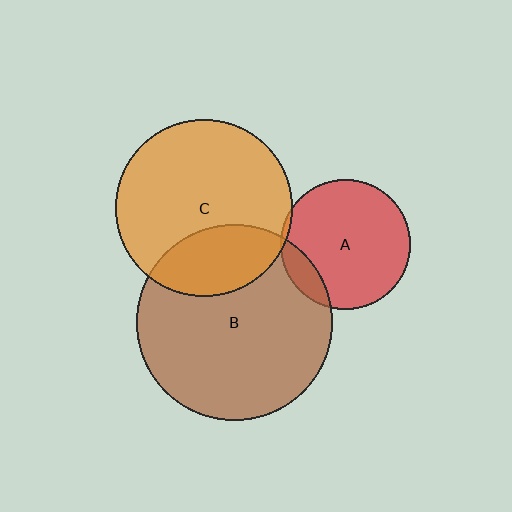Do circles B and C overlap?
Yes.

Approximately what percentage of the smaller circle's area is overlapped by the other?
Approximately 30%.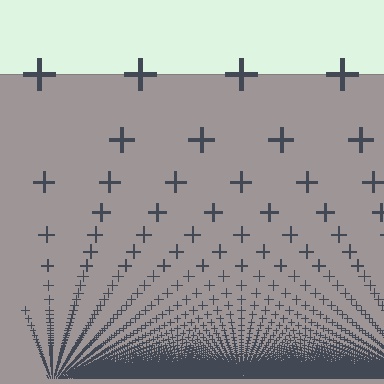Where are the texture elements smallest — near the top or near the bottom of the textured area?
Near the bottom.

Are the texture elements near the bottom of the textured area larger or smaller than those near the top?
Smaller. The gradient is inverted — elements near the bottom are smaller and denser.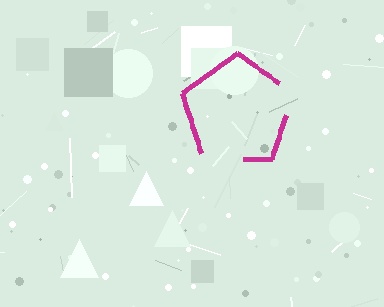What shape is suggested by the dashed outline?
The dashed outline suggests a pentagon.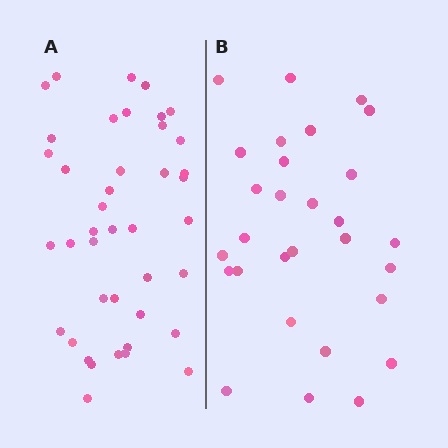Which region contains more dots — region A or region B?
Region A (the left region) has more dots.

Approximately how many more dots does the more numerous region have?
Region A has roughly 12 or so more dots than region B.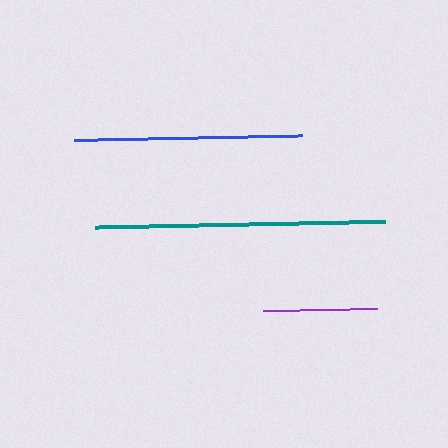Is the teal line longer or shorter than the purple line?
The teal line is longer than the purple line.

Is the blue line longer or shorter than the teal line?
The teal line is longer than the blue line.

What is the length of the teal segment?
The teal segment is approximately 289 pixels long.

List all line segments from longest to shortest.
From longest to shortest: teal, blue, purple.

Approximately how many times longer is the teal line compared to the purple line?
The teal line is approximately 2.5 times the length of the purple line.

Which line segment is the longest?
The teal line is the longest at approximately 289 pixels.